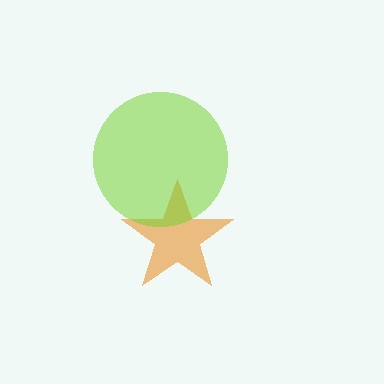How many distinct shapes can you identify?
There are 2 distinct shapes: an orange star, a lime circle.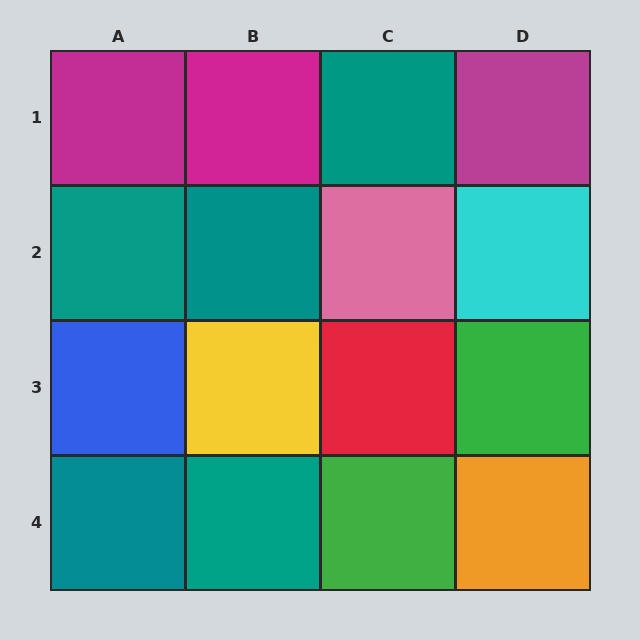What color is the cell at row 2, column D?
Cyan.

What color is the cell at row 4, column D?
Orange.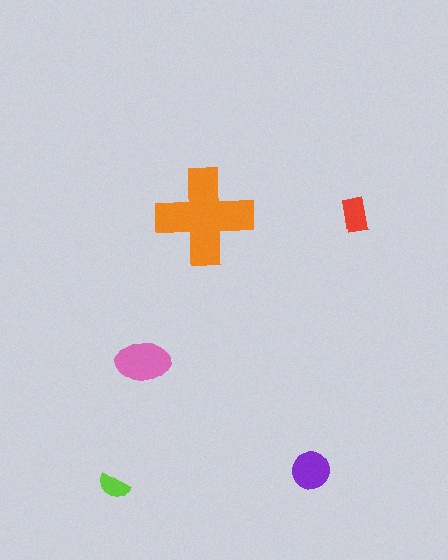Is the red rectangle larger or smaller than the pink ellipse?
Smaller.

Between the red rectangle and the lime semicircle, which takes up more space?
The red rectangle.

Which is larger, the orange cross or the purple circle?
The orange cross.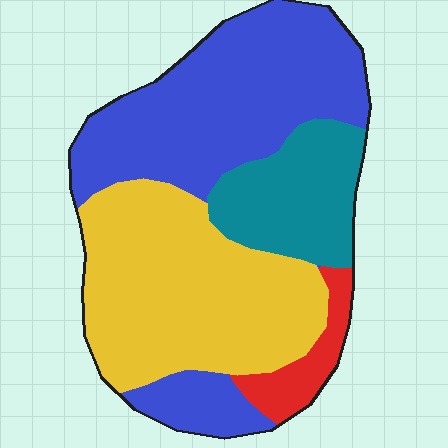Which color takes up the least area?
Red, at roughly 5%.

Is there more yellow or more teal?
Yellow.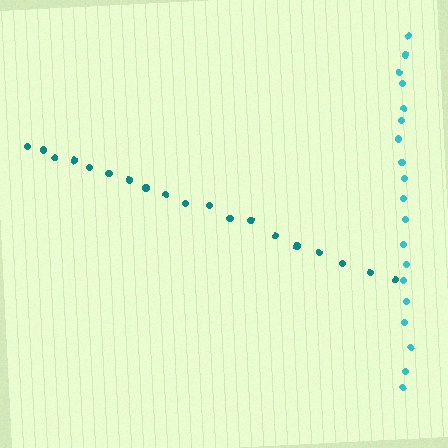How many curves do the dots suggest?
There are 2 distinct paths.